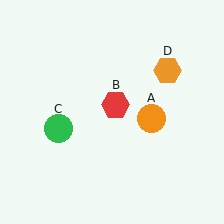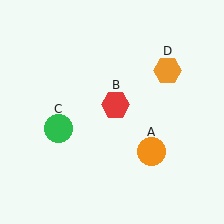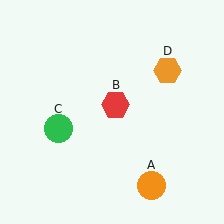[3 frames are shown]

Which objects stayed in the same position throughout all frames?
Red hexagon (object B) and green circle (object C) and orange hexagon (object D) remained stationary.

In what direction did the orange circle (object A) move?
The orange circle (object A) moved down.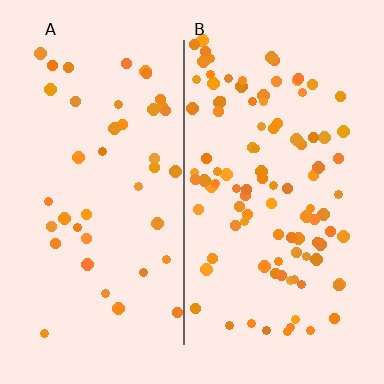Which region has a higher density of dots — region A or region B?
B (the right).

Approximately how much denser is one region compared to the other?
Approximately 2.4× — region B over region A.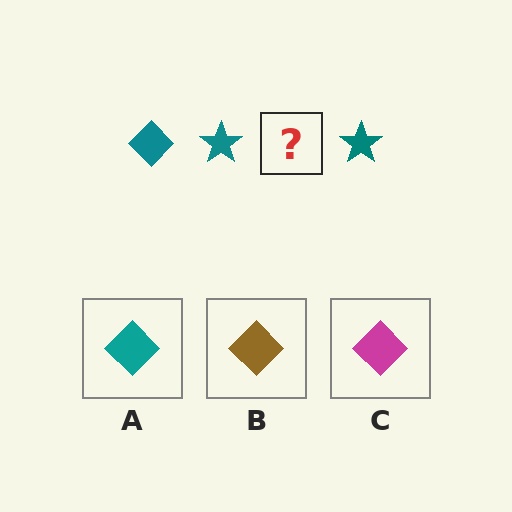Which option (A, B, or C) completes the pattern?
A.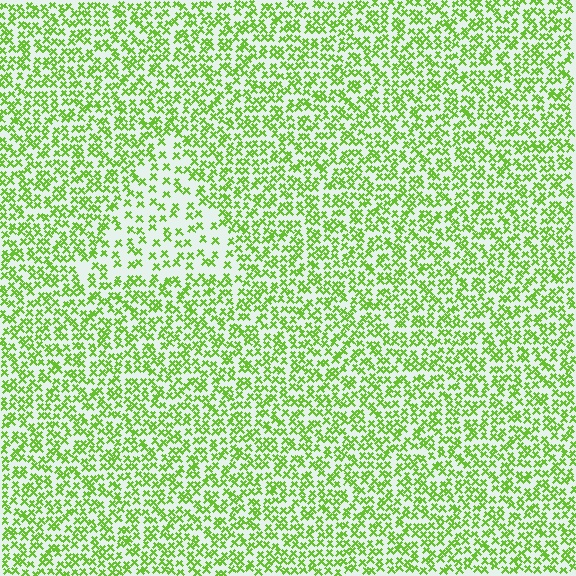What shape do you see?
I see a triangle.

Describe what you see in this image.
The image contains small lime elements arranged at two different densities. A triangle-shaped region is visible where the elements are less densely packed than the surrounding area.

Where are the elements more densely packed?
The elements are more densely packed outside the triangle boundary.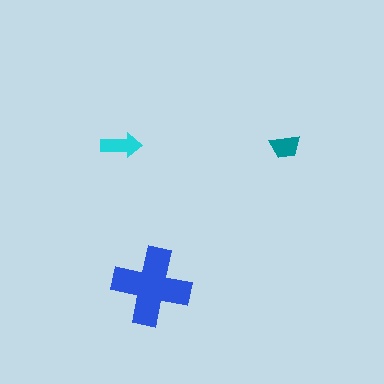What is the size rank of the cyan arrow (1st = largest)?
2nd.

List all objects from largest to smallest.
The blue cross, the cyan arrow, the teal trapezoid.